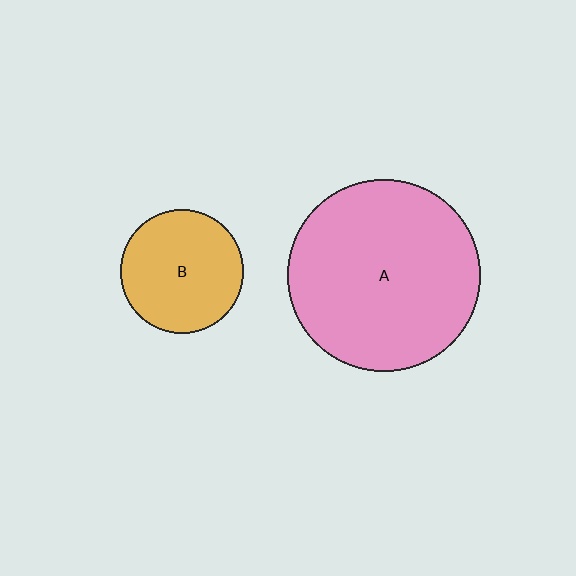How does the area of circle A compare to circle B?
Approximately 2.4 times.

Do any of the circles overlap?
No, none of the circles overlap.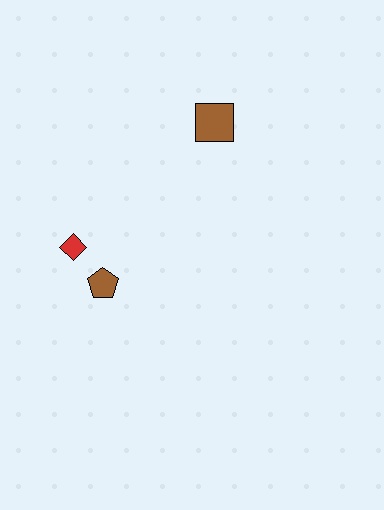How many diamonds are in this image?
There is 1 diamond.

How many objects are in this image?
There are 3 objects.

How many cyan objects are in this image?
There are no cyan objects.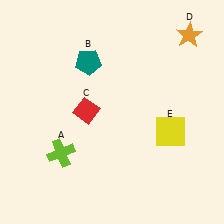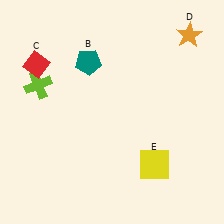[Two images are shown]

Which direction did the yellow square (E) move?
The yellow square (E) moved down.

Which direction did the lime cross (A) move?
The lime cross (A) moved up.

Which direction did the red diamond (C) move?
The red diamond (C) moved left.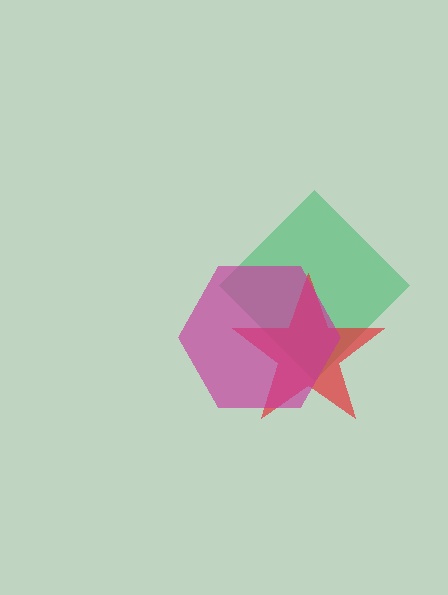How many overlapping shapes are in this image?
There are 3 overlapping shapes in the image.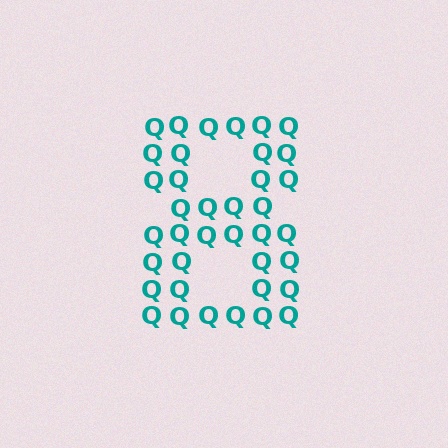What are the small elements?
The small elements are letter Q's.